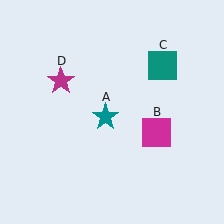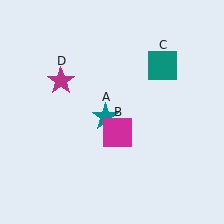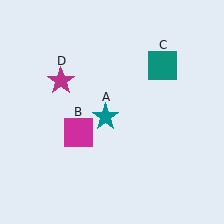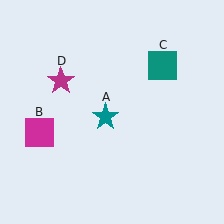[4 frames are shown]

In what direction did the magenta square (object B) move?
The magenta square (object B) moved left.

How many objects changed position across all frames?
1 object changed position: magenta square (object B).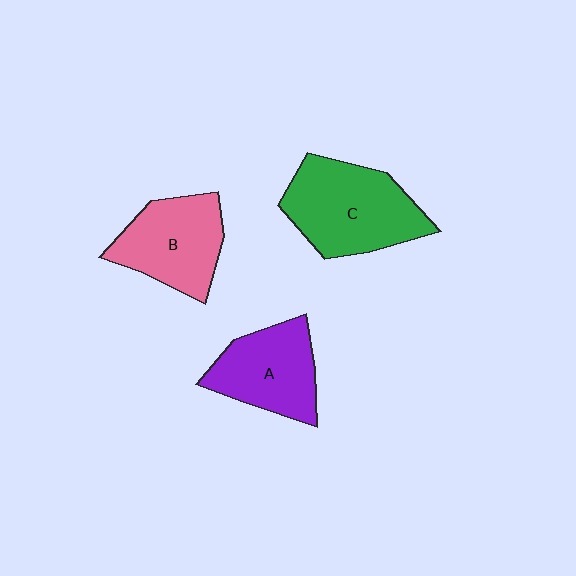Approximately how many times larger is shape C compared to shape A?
Approximately 1.3 times.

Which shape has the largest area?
Shape C (green).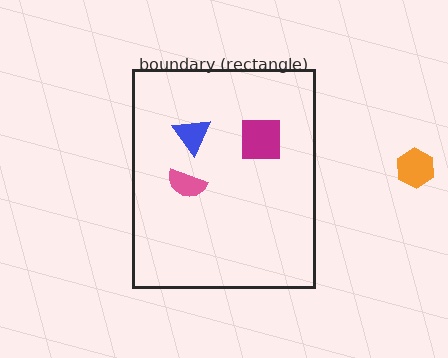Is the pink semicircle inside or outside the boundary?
Inside.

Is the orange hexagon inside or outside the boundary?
Outside.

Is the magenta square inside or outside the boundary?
Inside.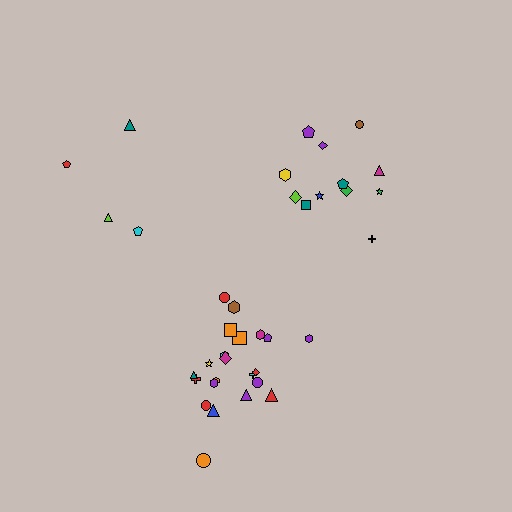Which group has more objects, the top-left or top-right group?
The top-right group.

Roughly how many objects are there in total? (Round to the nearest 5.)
Roughly 40 objects in total.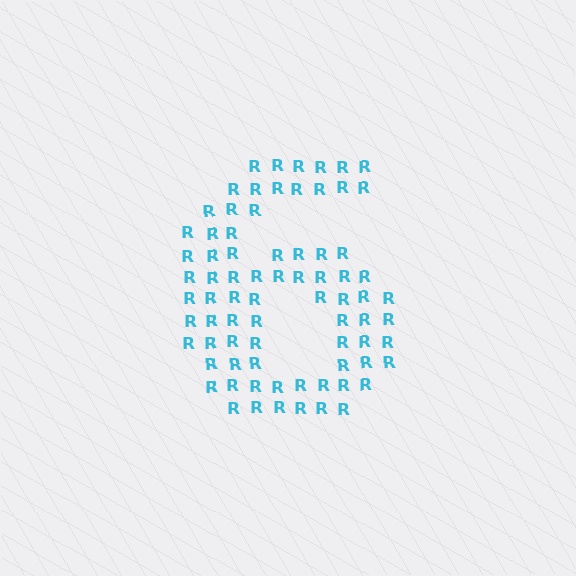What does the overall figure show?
The overall figure shows the digit 6.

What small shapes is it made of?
It is made of small letter R's.